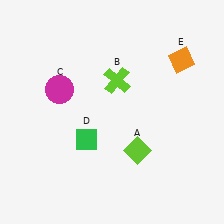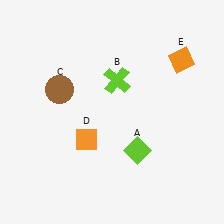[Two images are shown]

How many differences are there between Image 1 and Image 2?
There are 2 differences between the two images.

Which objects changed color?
C changed from magenta to brown. D changed from green to orange.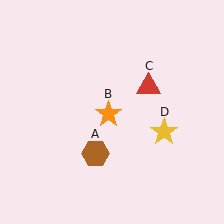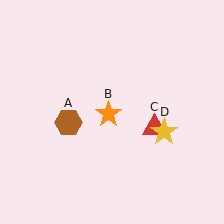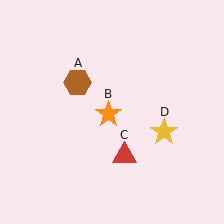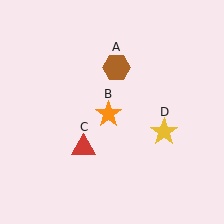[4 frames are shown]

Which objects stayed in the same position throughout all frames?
Orange star (object B) and yellow star (object D) remained stationary.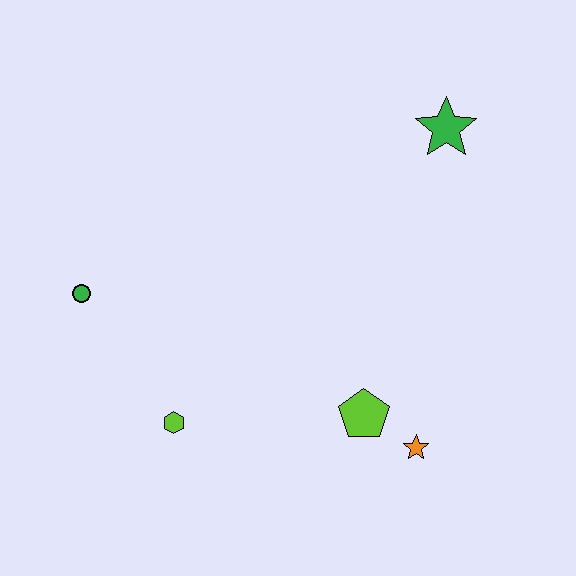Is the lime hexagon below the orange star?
No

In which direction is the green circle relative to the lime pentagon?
The green circle is to the left of the lime pentagon.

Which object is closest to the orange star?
The lime pentagon is closest to the orange star.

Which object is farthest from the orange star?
The green circle is farthest from the orange star.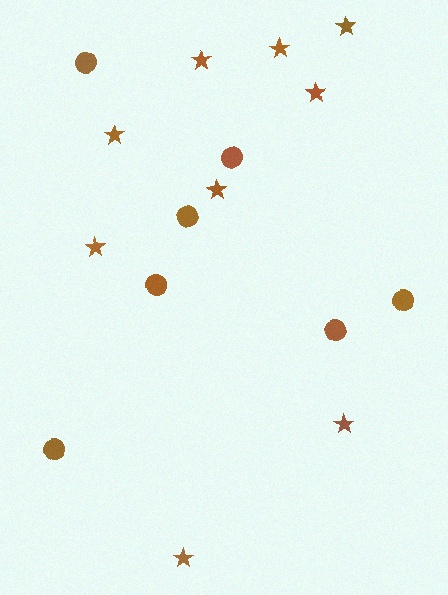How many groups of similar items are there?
There are 2 groups: one group of circles (7) and one group of stars (9).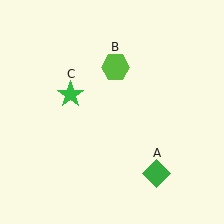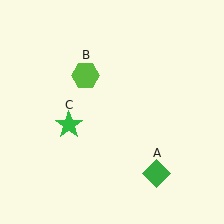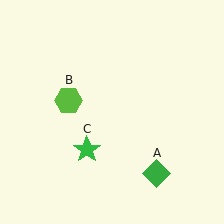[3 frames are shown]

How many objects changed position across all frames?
2 objects changed position: lime hexagon (object B), green star (object C).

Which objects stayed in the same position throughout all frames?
Green diamond (object A) remained stationary.